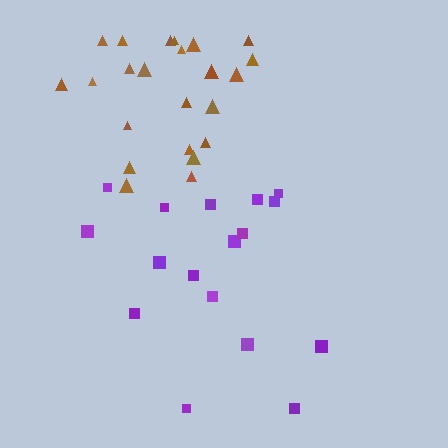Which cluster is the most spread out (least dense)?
Purple.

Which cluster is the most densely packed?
Brown.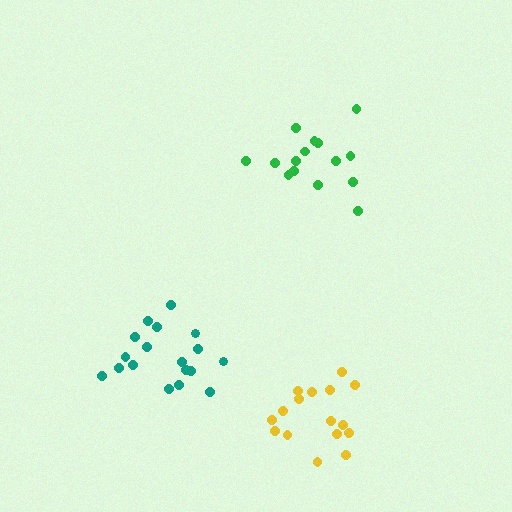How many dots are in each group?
Group 1: 15 dots, Group 2: 16 dots, Group 3: 18 dots (49 total).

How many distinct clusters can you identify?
There are 3 distinct clusters.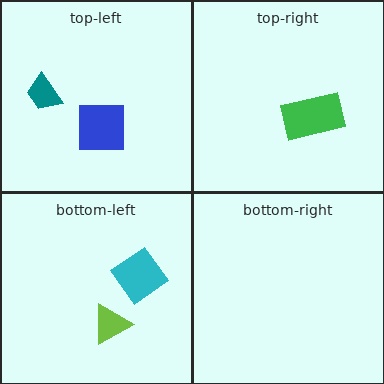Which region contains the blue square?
The top-left region.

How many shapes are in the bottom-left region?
2.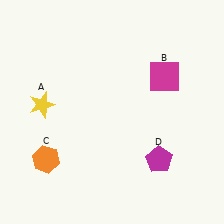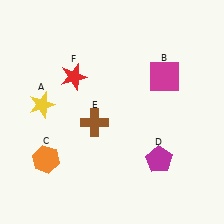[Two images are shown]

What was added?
A brown cross (E), a red star (F) were added in Image 2.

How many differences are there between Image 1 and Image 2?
There are 2 differences between the two images.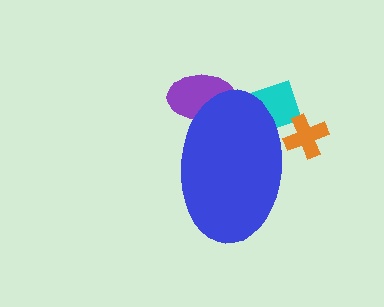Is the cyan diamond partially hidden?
Yes, the cyan diamond is partially hidden behind the blue ellipse.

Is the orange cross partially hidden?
Yes, the orange cross is partially hidden behind the blue ellipse.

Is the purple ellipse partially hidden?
Yes, the purple ellipse is partially hidden behind the blue ellipse.